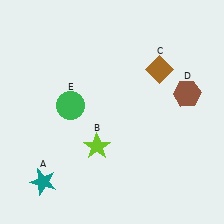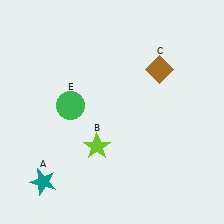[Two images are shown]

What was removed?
The brown hexagon (D) was removed in Image 2.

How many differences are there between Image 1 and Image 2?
There is 1 difference between the two images.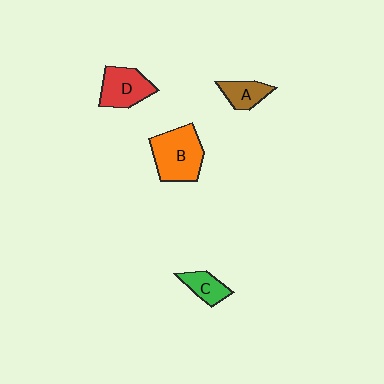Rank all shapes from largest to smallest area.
From largest to smallest: B (orange), D (red), A (brown), C (green).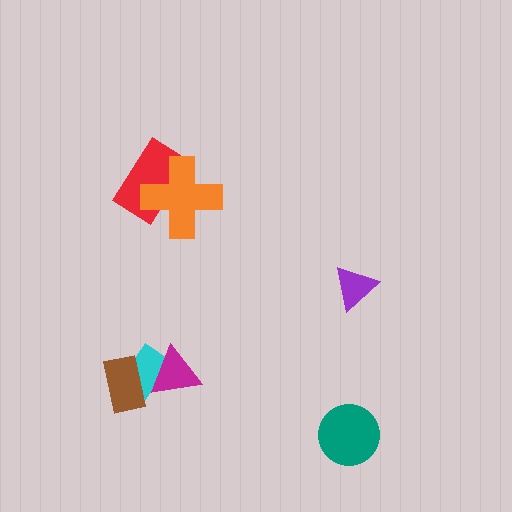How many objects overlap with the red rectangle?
1 object overlaps with the red rectangle.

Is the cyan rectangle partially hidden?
Yes, it is partially covered by another shape.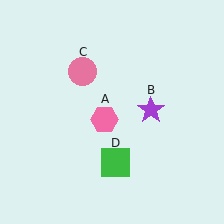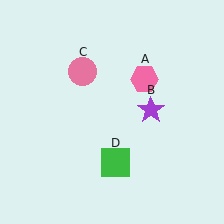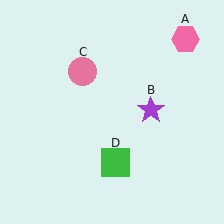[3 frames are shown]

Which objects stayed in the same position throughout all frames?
Purple star (object B) and pink circle (object C) and green square (object D) remained stationary.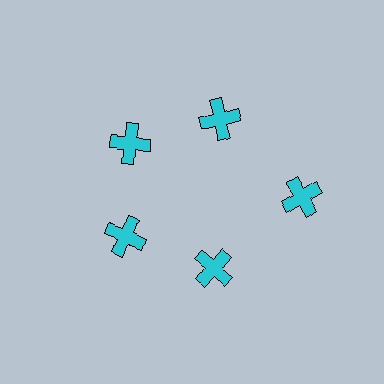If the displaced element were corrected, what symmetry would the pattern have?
It would have 5-fold rotational symmetry — the pattern would map onto itself every 72 degrees.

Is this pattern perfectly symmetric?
No. The 5 cyan crosses are arranged in a ring, but one element near the 3 o'clock position is pushed outward from the center, breaking the 5-fold rotational symmetry.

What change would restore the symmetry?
The symmetry would be restored by moving it inward, back onto the ring so that all 5 crosses sit at equal angles and equal distance from the center.